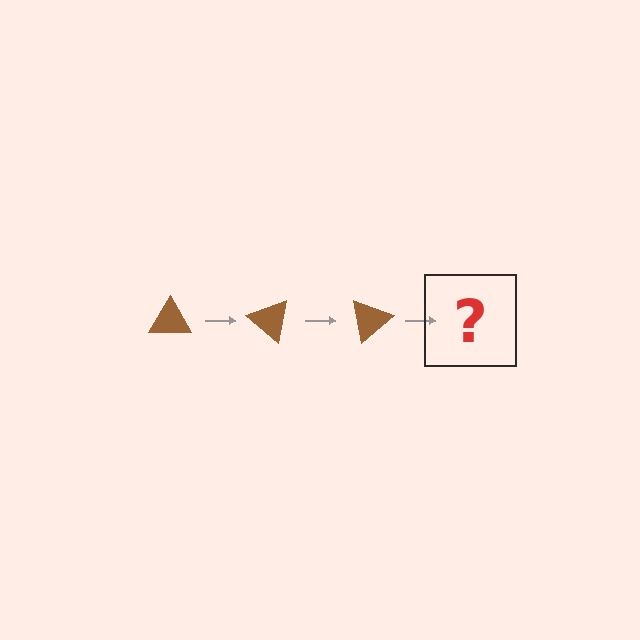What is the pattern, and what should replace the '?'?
The pattern is that the triangle rotates 40 degrees each step. The '?' should be a brown triangle rotated 120 degrees.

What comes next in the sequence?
The next element should be a brown triangle rotated 120 degrees.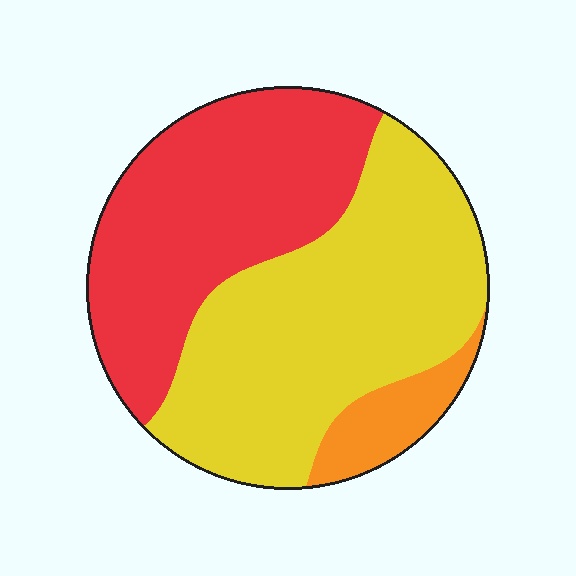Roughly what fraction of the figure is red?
Red takes up between a third and a half of the figure.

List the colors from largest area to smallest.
From largest to smallest: yellow, red, orange.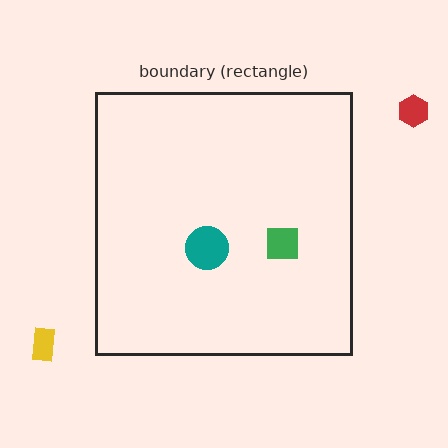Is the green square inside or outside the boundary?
Inside.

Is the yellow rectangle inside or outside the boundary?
Outside.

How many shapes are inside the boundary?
2 inside, 2 outside.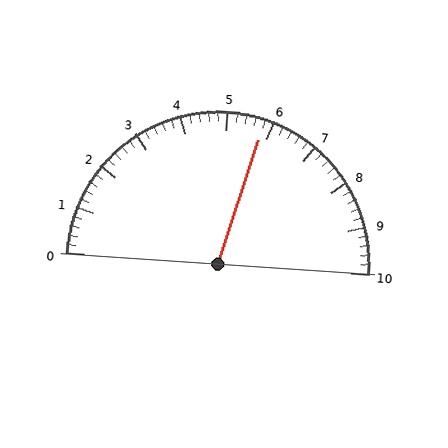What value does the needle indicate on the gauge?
The needle indicates approximately 5.8.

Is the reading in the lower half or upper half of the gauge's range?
The reading is in the upper half of the range (0 to 10).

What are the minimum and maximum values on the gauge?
The gauge ranges from 0 to 10.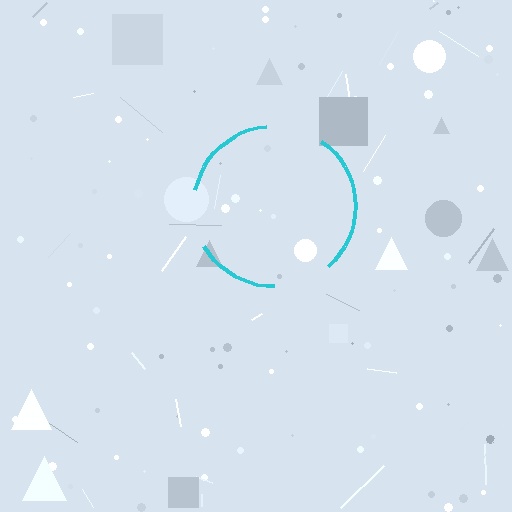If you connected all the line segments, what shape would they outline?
They would outline a circle.